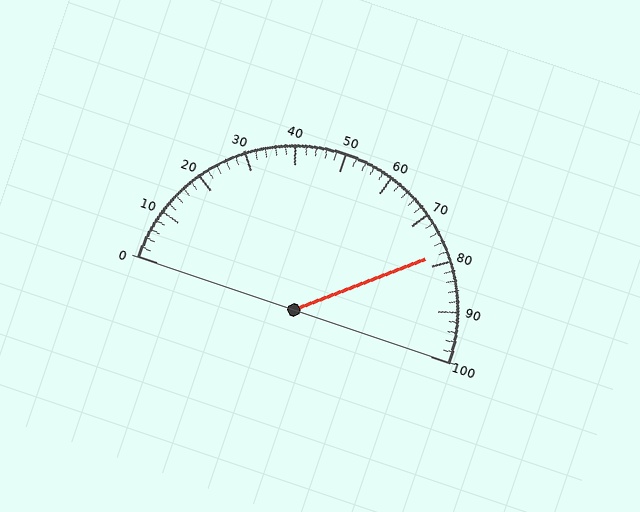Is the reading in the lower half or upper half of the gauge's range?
The reading is in the upper half of the range (0 to 100).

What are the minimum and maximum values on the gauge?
The gauge ranges from 0 to 100.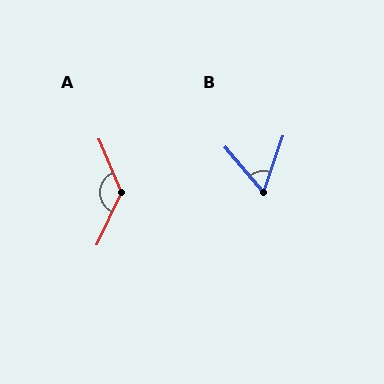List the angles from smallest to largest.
B (60°), A (132°).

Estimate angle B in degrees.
Approximately 60 degrees.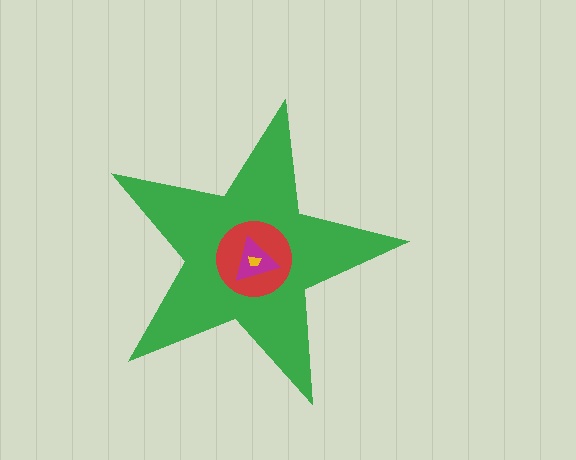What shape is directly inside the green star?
The red circle.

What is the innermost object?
The yellow trapezoid.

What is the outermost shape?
The green star.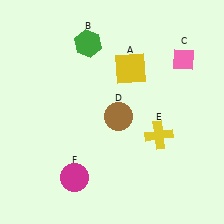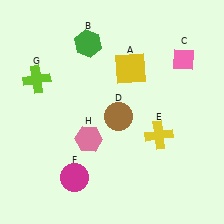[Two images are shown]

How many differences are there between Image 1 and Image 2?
There are 2 differences between the two images.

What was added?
A lime cross (G), a pink hexagon (H) were added in Image 2.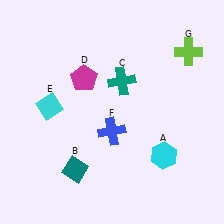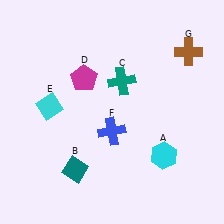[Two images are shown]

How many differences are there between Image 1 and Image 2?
There is 1 difference between the two images.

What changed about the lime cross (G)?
In Image 1, G is lime. In Image 2, it changed to brown.